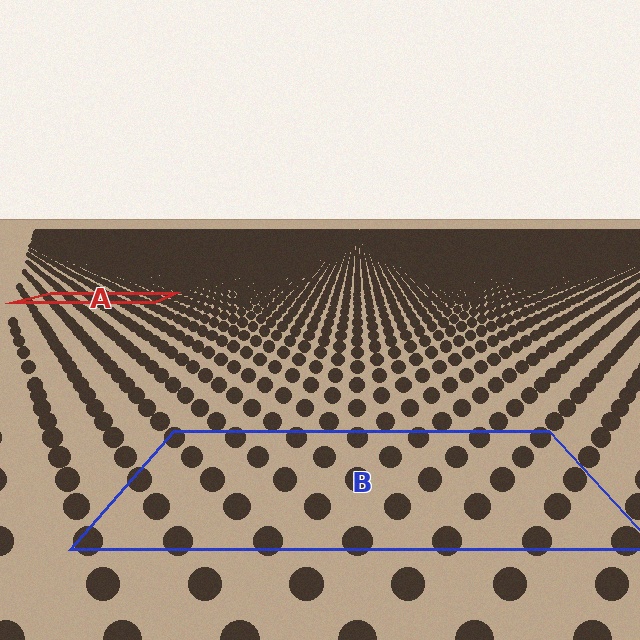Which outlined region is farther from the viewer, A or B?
Region A is farther from the viewer — the texture elements inside it appear smaller and more densely packed.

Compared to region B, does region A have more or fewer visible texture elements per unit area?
Region A has more texture elements per unit area — they are packed more densely because it is farther away.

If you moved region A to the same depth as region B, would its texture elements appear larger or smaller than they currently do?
They would appear larger. At a closer depth, the same texture elements are projected at a bigger on-screen size.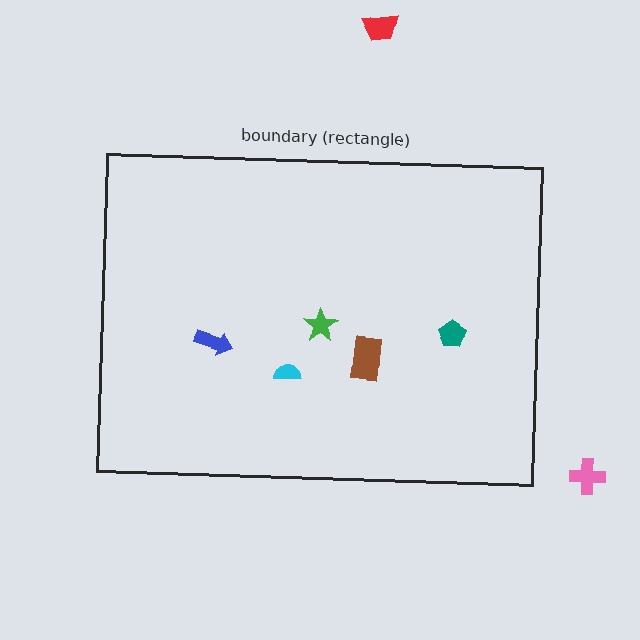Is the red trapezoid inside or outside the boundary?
Outside.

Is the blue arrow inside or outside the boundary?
Inside.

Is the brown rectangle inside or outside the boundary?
Inside.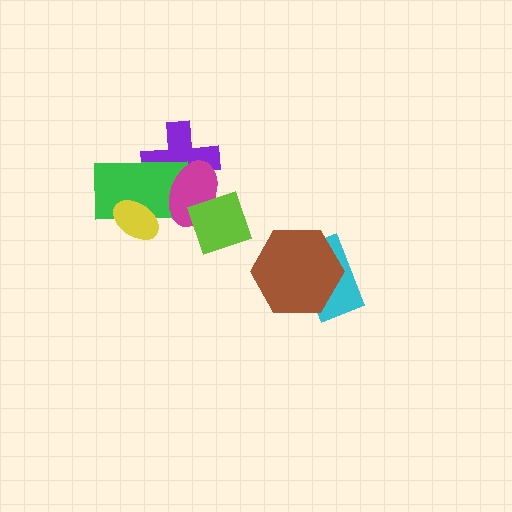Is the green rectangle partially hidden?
Yes, it is partially covered by another shape.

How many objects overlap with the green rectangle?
3 objects overlap with the green rectangle.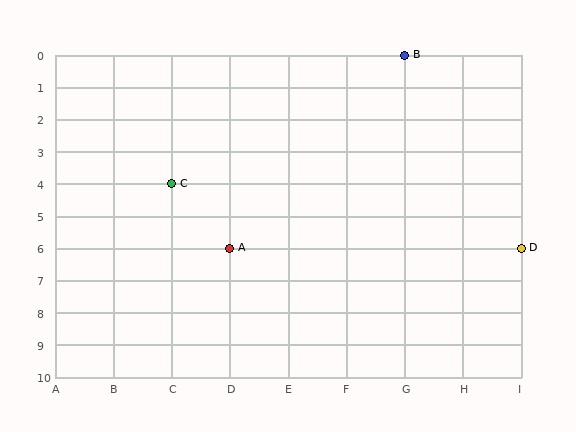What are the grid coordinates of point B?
Point B is at grid coordinates (G, 0).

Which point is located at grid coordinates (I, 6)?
Point D is at (I, 6).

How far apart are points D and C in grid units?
Points D and C are 6 columns and 2 rows apart (about 6.3 grid units diagonally).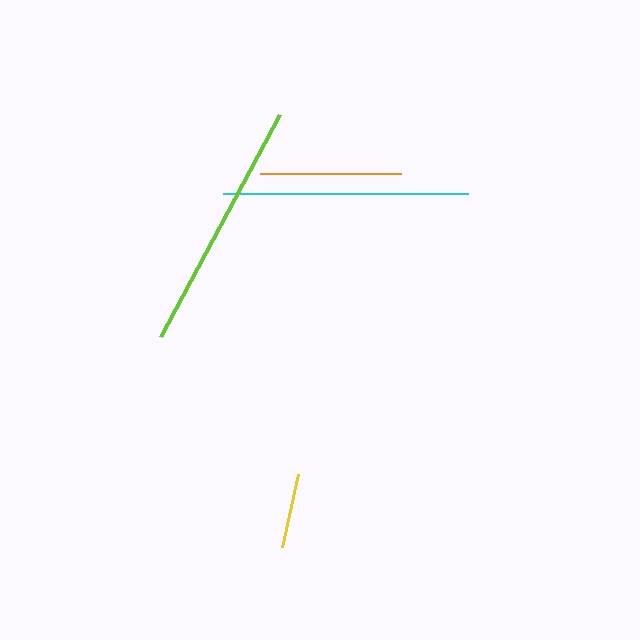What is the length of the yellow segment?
The yellow segment is approximately 75 pixels long.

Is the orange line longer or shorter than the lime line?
The lime line is longer than the orange line.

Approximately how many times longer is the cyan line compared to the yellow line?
The cyan line is approximately 3.3 times the length of the yellow line.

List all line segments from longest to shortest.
From longest to shortest: lime, cyan, orange, yellow.